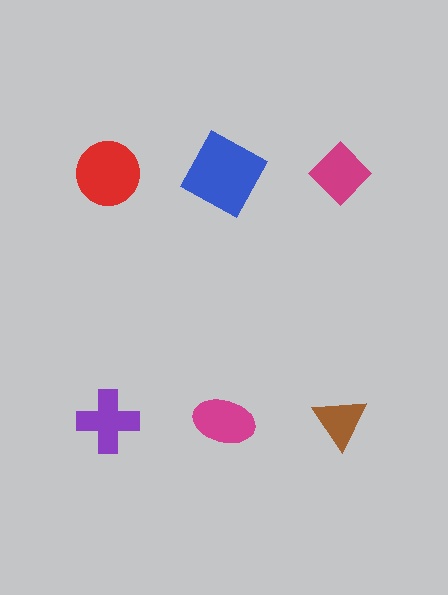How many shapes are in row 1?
3 shapes.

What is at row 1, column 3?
A magenta diamond.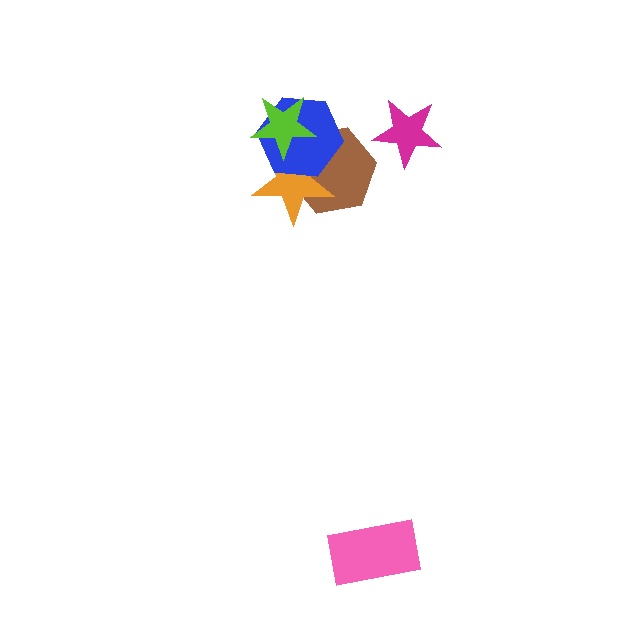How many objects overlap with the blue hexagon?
3 objects overlap with the blue hexagon.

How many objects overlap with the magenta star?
0 objects overlap with the magenta star.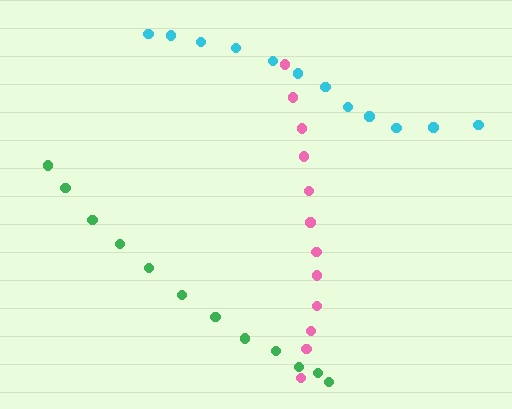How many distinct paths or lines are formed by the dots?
There are 3 distinct paths.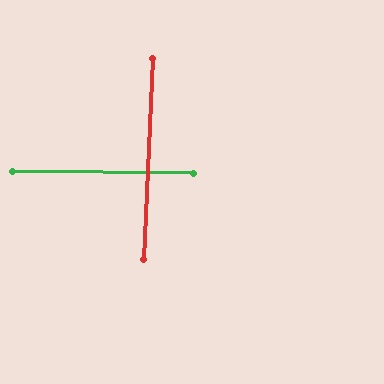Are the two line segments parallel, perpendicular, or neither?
Perpendicular — they meet at approximately 88°.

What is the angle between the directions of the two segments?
Approximately 88 degrees.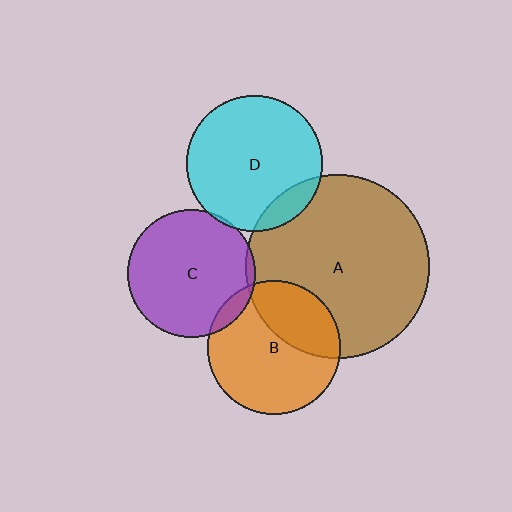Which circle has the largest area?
Circle A (brown).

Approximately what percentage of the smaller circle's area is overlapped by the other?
Approximately 5%.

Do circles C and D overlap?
Yes.